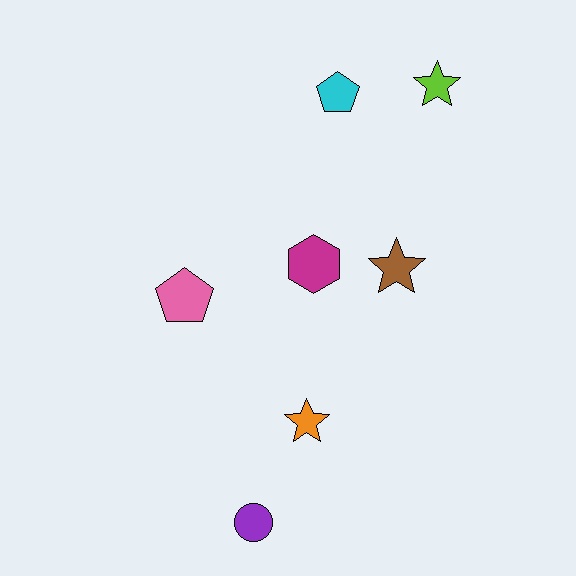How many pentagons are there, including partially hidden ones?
There are 2 pentagons.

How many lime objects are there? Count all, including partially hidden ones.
There is 1 lime object.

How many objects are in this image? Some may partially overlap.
There are 7 objects.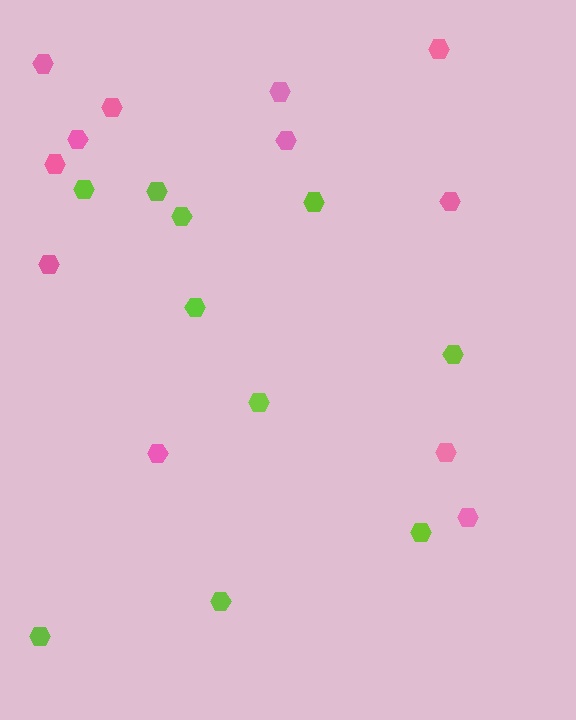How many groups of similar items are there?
There are 2 groups: one group of pink hexagons (12) and one group of lime hexagons (10).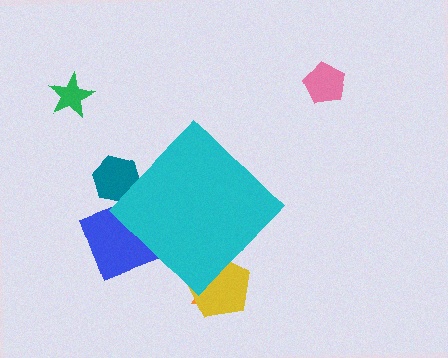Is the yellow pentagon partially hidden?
Yes, the yellow pentagon is partially hidden behind the cyan diamond.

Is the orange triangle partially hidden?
Yes, the orange triangle is partially hidden behind the cyan diamond.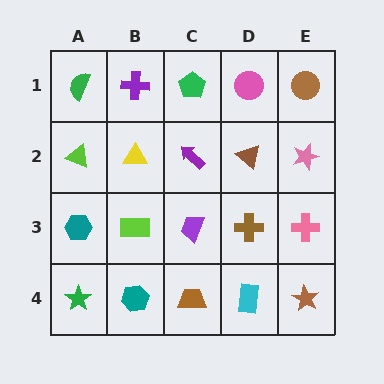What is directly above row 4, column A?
A teal hexagon.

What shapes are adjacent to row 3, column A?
A lime triangle (row 2, column A), a green star (row 4, column A), a lime rectangle (row 3, column B).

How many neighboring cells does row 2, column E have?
3.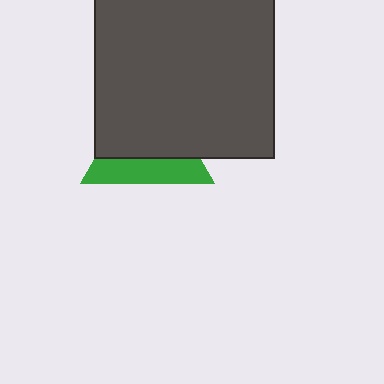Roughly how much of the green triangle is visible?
A small part of it is visible (roughly 37%).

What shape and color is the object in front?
The object in front is a dark gray square.